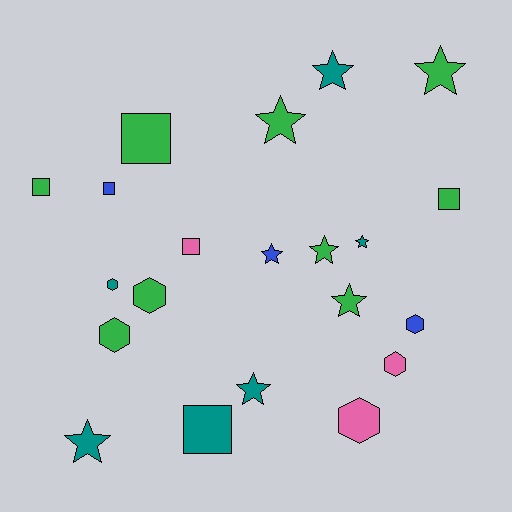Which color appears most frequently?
Green, with 9 objects.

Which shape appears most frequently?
Star, with 9 objects.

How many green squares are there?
There are 3 green squares.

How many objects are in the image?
There are 21 objects.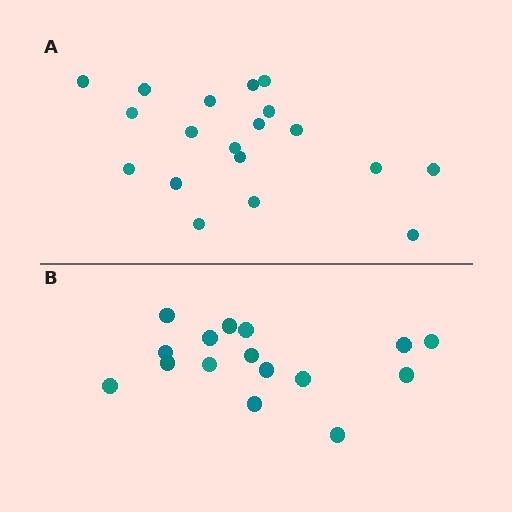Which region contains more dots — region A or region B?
Region A (the top region) has more dots.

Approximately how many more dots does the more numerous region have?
Region A has just a few more — roughly 2 or 3 more dots than region B.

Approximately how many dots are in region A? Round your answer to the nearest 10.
About 20 dots. (The exact count is 19, which rounds to 20.)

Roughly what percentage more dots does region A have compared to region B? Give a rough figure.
About 20% more.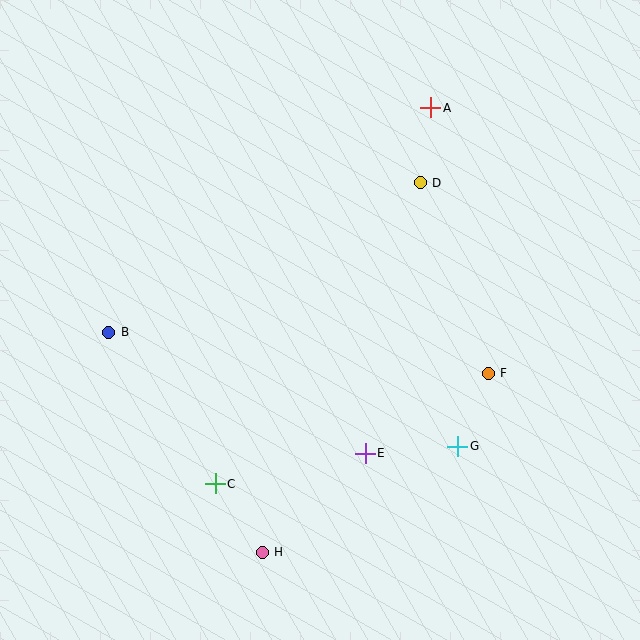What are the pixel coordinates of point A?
Point A is at (431, 108).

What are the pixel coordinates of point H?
Point H is at (262, 552).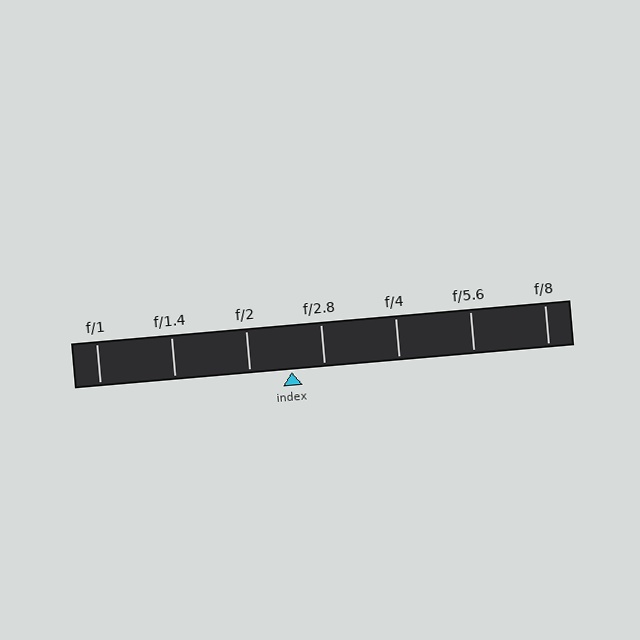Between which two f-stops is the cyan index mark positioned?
The index mark is between f/2 and f/2.8.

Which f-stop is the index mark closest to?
The index mark is closest to f/2.8.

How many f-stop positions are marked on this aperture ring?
There are 7 f-stop positions marked.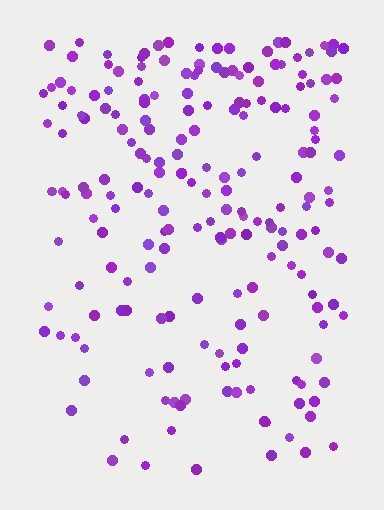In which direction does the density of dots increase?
From bottom to top, with the top side densest.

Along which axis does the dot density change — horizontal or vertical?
Vertical.